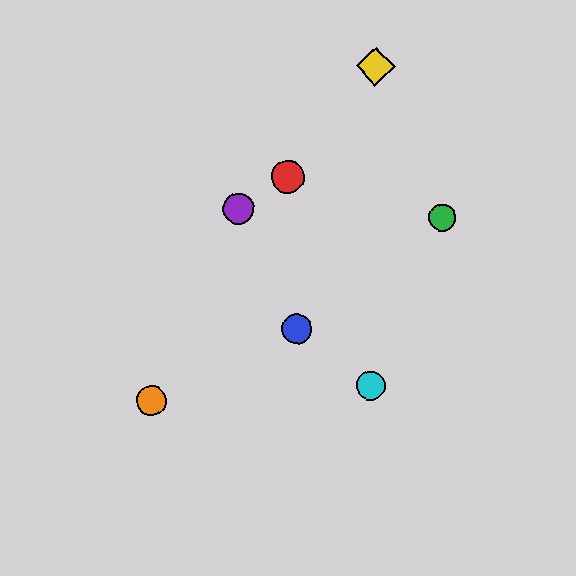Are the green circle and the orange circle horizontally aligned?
No, the green circle is at y≈217 and the orange circle is at y≈401.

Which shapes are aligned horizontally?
The green circle, the purple circle are aligned horizontally.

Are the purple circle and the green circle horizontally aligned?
Yes, both are at y≈208.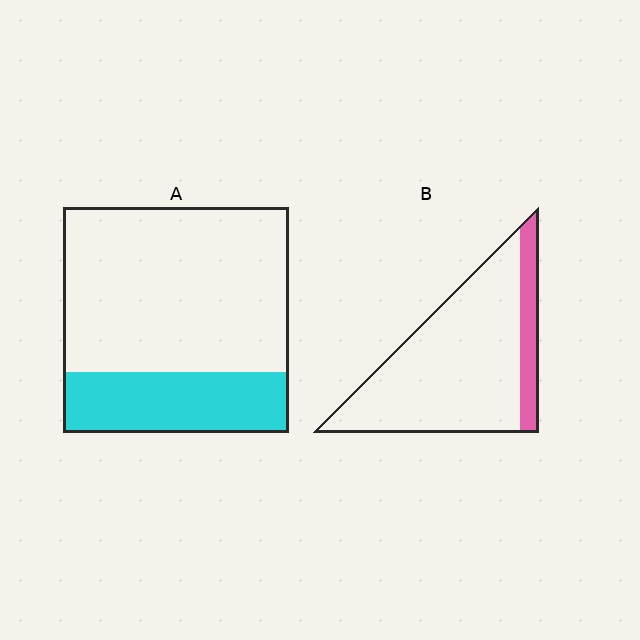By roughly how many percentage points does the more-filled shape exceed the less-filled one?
By roughly 10 percentage points (A over B).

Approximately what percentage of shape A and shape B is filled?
A is approximately 25% and B is approximately 15%.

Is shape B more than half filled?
No.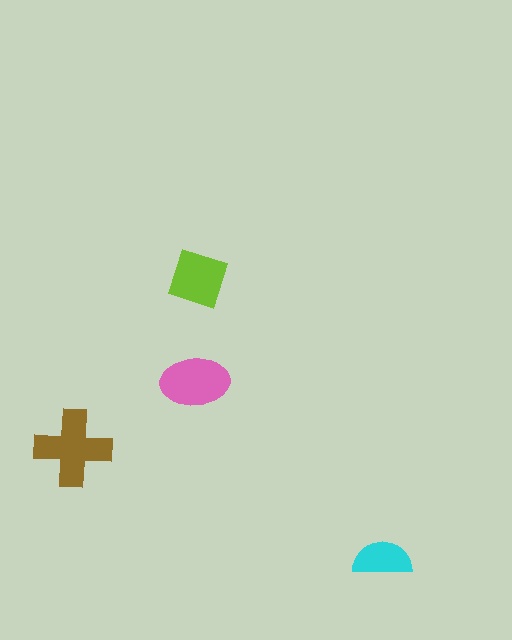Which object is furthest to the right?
The cyan semicircle is rightmost.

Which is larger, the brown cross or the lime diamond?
The brown cross.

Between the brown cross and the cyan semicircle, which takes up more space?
The brown cross.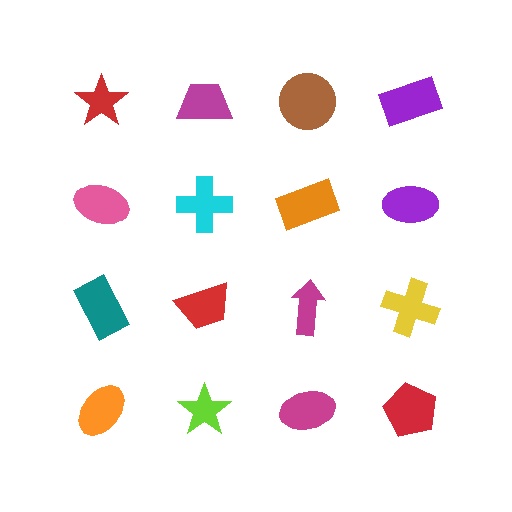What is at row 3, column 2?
A red trapezoid.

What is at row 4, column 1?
An orange ellipse.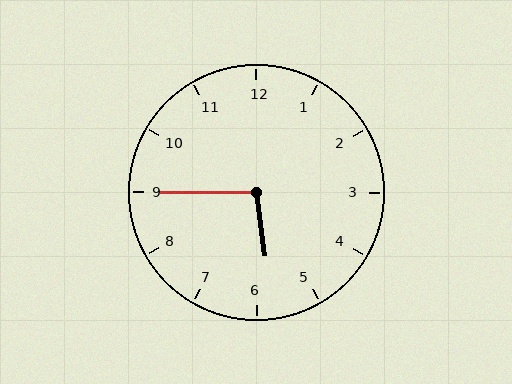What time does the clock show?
5:45.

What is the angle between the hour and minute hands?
Approximately 98 degrees.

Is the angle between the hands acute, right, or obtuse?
It is obtuse.